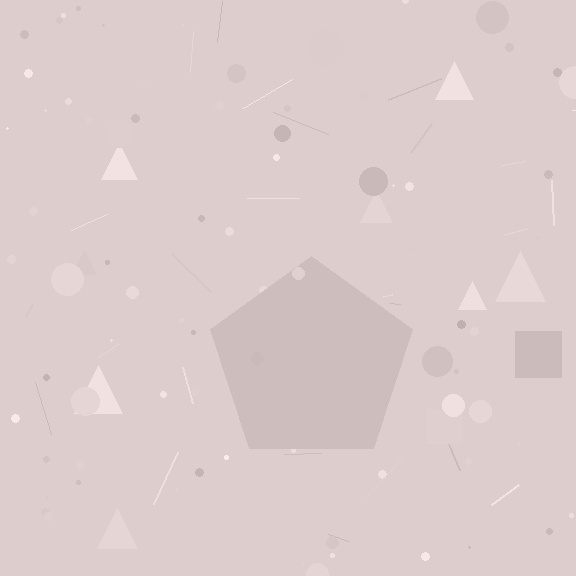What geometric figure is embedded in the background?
A pentagon is embedded in the background.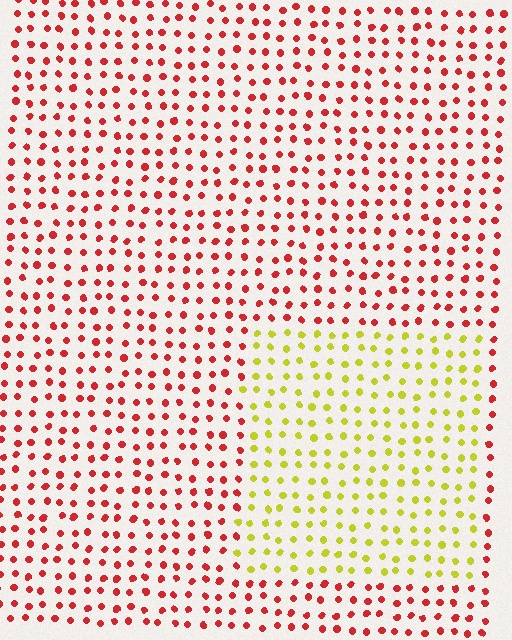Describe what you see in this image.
The image is filled with small red elements in a uniform arrangement. A rectangle-shaped region is visible where the elements are tinted to a slightly different hue, forming a subtle color boundary.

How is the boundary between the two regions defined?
The boundary is defined purely by a slight shift in hue (about 69 degrees). Spacing, size, and orientation are identical on both sides.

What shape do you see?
I see a rectangle.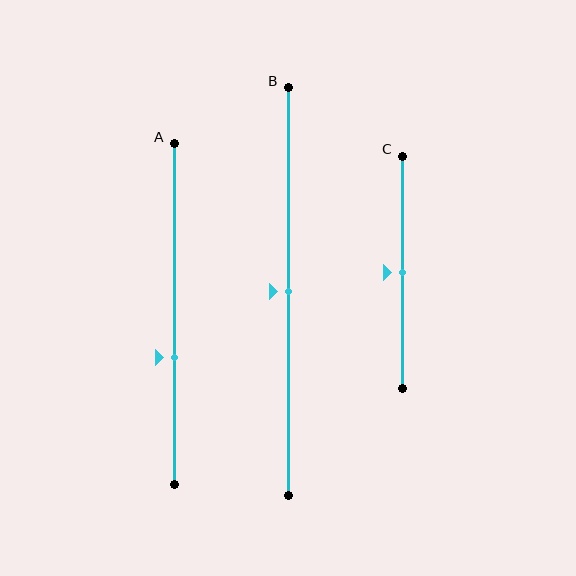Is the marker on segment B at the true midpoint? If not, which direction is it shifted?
Yes, the marker on segment B is at the true midpoint.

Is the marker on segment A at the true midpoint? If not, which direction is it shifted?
No, the marker on segment A is shifted downward by about 13% of the segment length.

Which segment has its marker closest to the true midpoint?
Segment B has its marker closest to the true midpoint.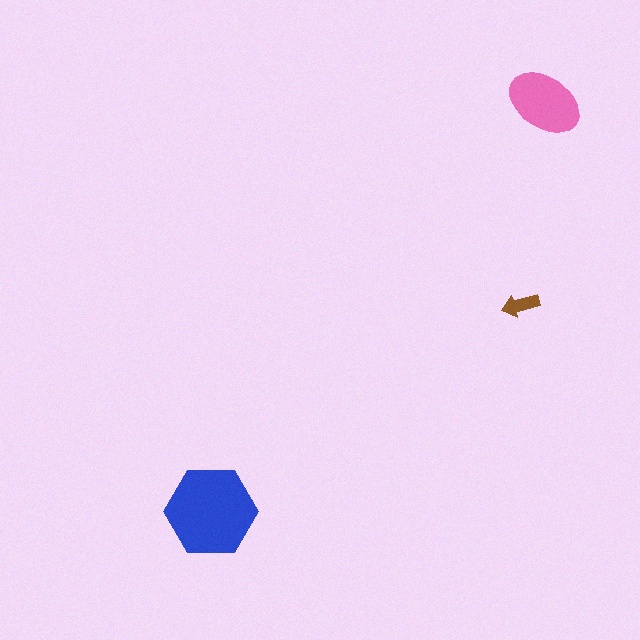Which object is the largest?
The blue hexagon.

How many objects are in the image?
There are 3 objects in the image.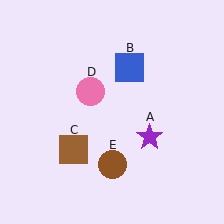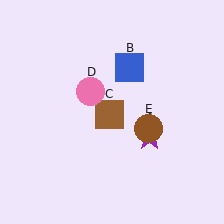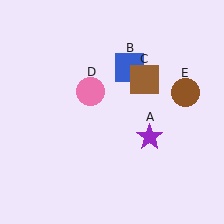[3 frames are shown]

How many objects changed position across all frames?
2 objects changed position: brown square (object C), brown circle (object E).